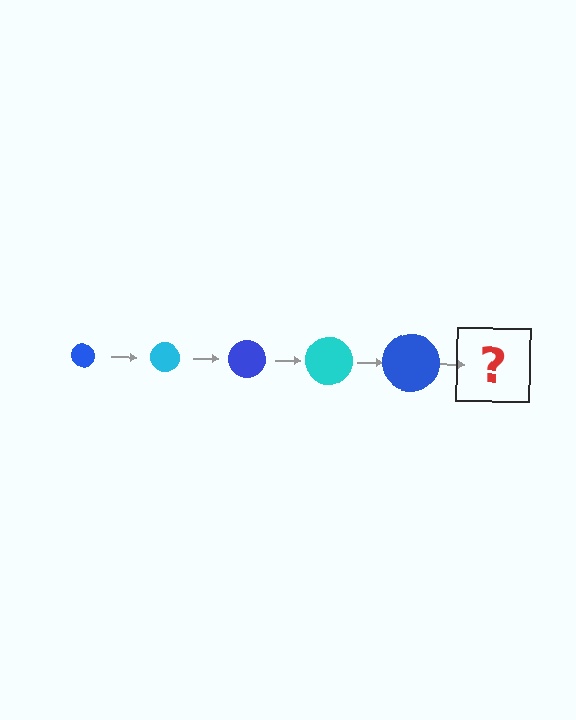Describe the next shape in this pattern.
It should be a cyan circle, larger than the previous one.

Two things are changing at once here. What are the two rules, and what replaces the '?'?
The two rules are that the circle grows larger each step and the color cycles through blue and cyan. The '?' should be a cyan circle, larger than the previous one.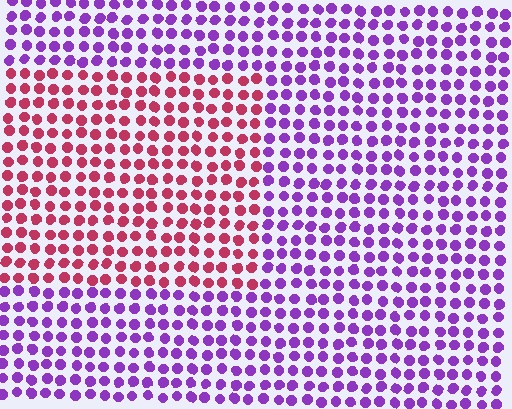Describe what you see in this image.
The image is filled with small purple elements in a uniform arrangement. A rectangle-shaped region is visible where the elements are tinted to a slightly different hue, forming a subtle color boundary.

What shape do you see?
I see a rectangle.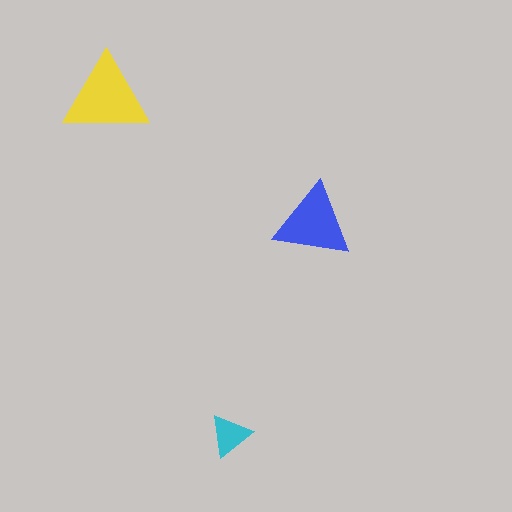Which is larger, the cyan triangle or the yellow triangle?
The yellow one.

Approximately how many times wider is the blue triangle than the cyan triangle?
About 2 times wider.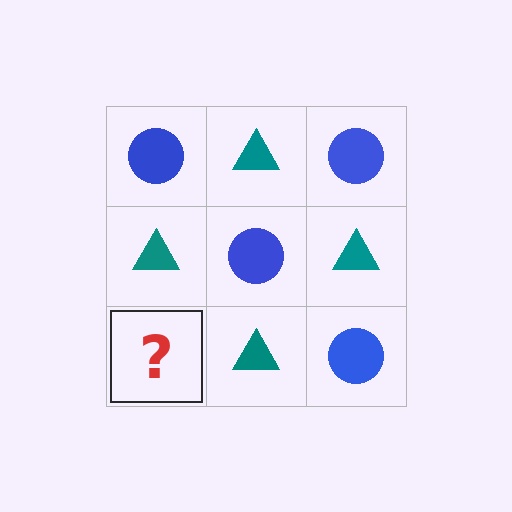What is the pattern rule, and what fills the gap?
The rule is that it alternates blue circle and teal triangle in a checkerboard pattern. The gap should be filled with a blue circle.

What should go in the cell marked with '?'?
The missing cell should contain a blue circle.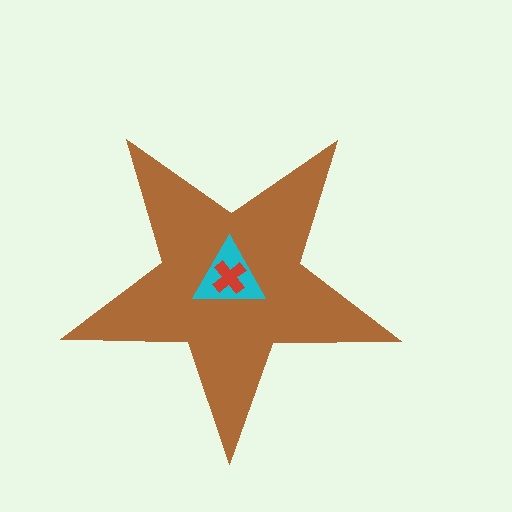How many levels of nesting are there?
3.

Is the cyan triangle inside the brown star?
Yes.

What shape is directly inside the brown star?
The cyan triangle.